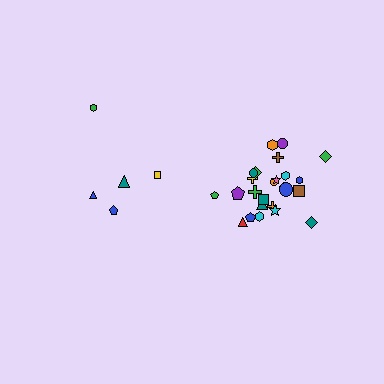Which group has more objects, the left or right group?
The right group.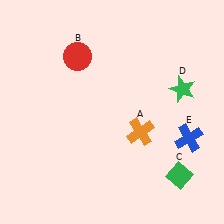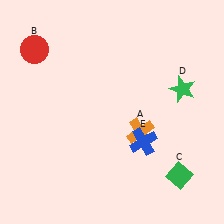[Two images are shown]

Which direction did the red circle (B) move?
The red circle (B) moved left.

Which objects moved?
The objects that moved are: the red circle (B), the blue cross (E).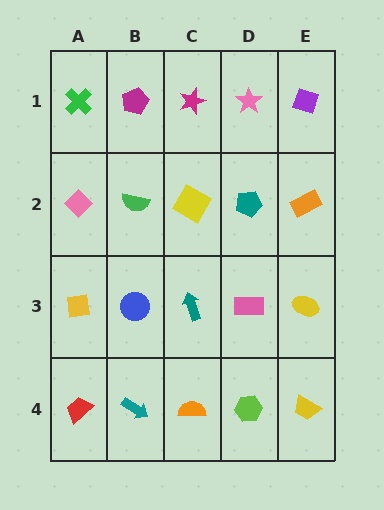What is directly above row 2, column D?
A pink star.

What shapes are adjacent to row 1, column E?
An orange rectangle (row 2, column E), a pink star (row 1, column D).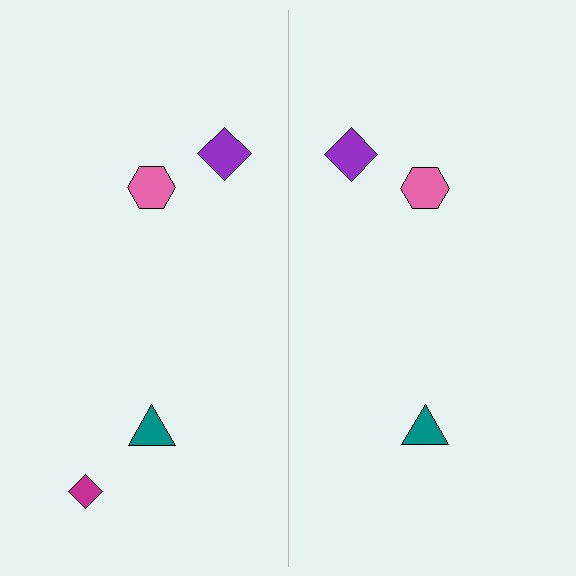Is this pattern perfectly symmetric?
No, the pattern is not perfectly symmetric. A magenta diamond is missing from the right side.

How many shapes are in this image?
There are 7 shapes in this image.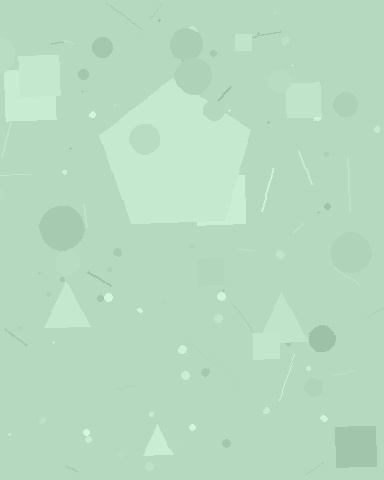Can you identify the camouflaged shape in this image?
The camouflaged shape is a pentagon.